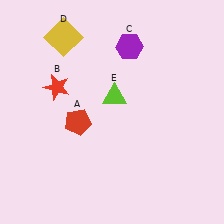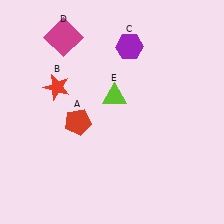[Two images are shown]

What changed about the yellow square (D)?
In Image 1, D is yellow. In Image 2, it changed to magenta.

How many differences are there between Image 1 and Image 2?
There is 1 difference between the two images.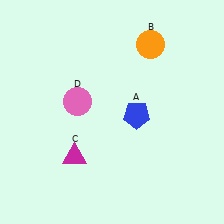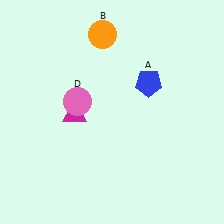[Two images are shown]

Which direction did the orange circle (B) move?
The orange circle (B) moved left.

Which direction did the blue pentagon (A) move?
The blue pentagon (A) moved up.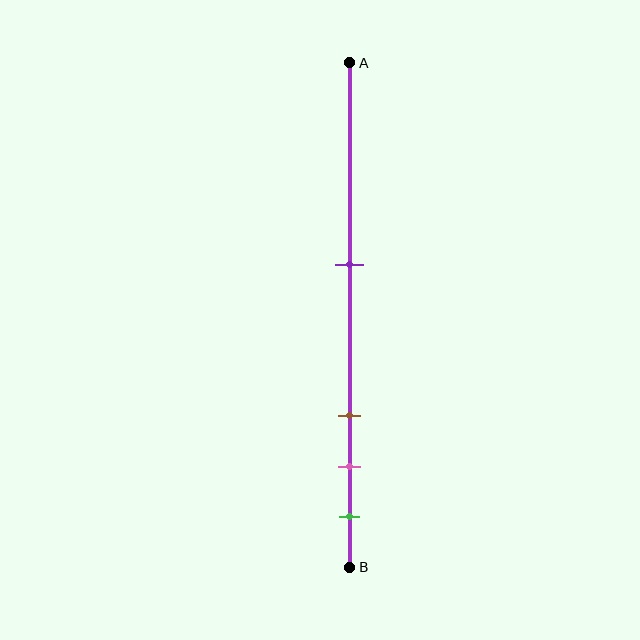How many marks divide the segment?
There are 4 marks dividing the segment.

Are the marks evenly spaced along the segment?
No, the marks are not evenly spaced.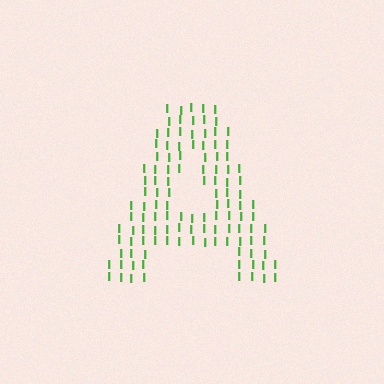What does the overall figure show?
The overall figure shows the letter A.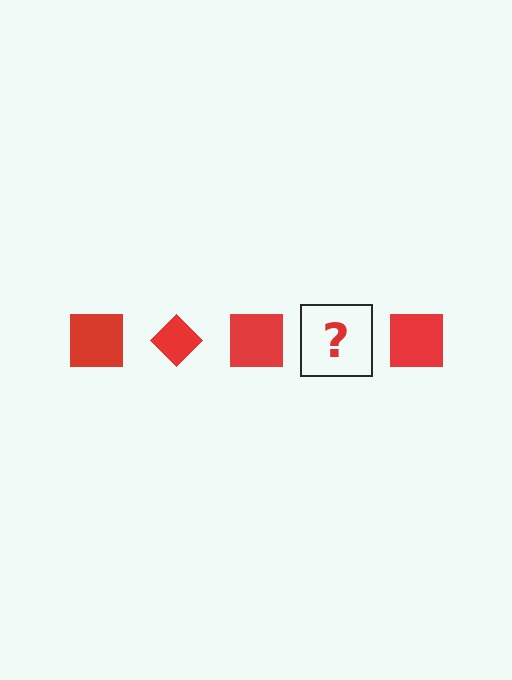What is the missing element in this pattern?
The missing element is a red diamond.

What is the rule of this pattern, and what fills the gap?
The rule is that the pattern cycles through square, diamond shapes in red. The gap should be filled with a red diamond.